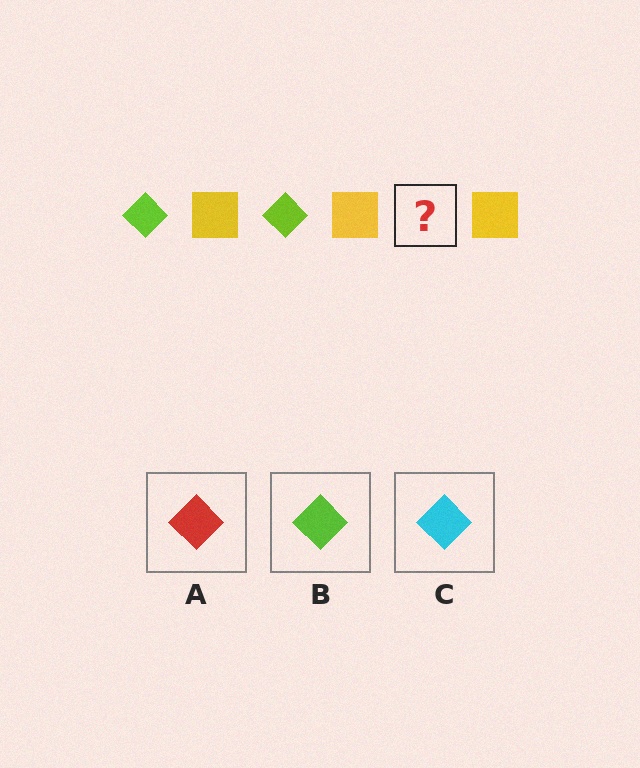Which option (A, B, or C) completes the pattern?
B.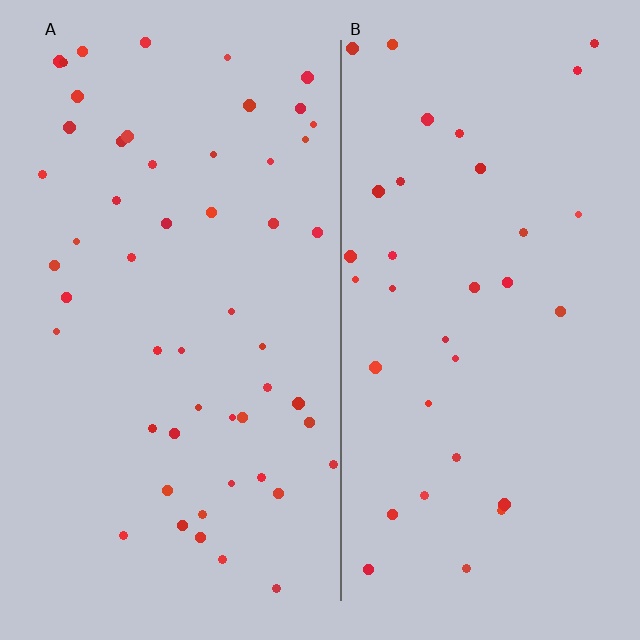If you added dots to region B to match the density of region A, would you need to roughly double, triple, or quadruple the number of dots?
Approximately double.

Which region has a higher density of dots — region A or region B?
A (the left).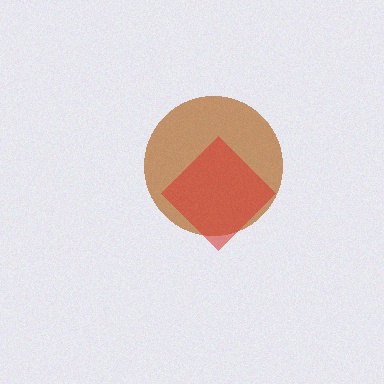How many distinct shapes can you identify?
There are 2 distinct shapes: a brown circle, a red diamond.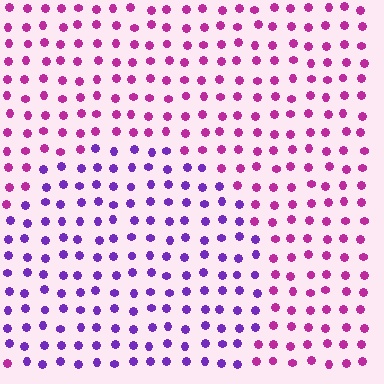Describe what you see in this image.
The image is filled with small magenta elements in a uniform arrangement. A circle-shaped region is visible where the elements are tinted to a slightly different hue, forming a subtle color boundary.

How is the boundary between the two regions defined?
The boundary is defined purely by a slight shift in hue (about 43 degrees). Spacing, size, and orientation are identical on both sides.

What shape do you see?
I see a circle.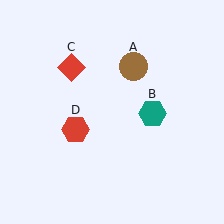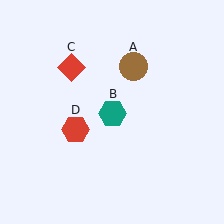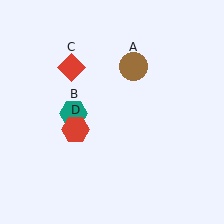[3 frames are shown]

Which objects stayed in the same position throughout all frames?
Brown circle (object A) and red diamond (object C) and red hexagon (object D) remained stationary.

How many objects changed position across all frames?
1 object changed position: teal hexagon (object B).